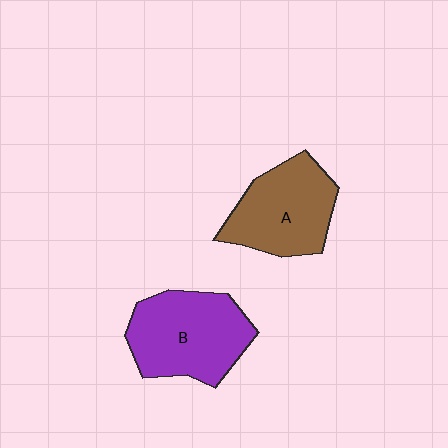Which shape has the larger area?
Shape B (purple).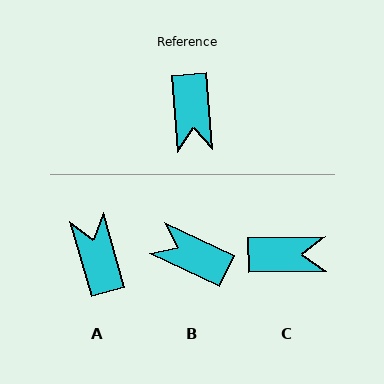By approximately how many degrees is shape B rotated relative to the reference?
Approximately 120 degrees clockwise.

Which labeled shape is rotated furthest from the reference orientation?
A, about 169 degrees away.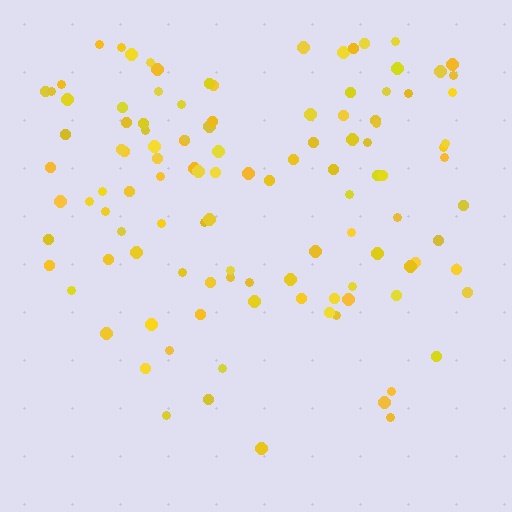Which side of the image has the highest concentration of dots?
The top.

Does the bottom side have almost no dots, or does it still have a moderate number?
Still a moderate number, just noticeably fewer than the top.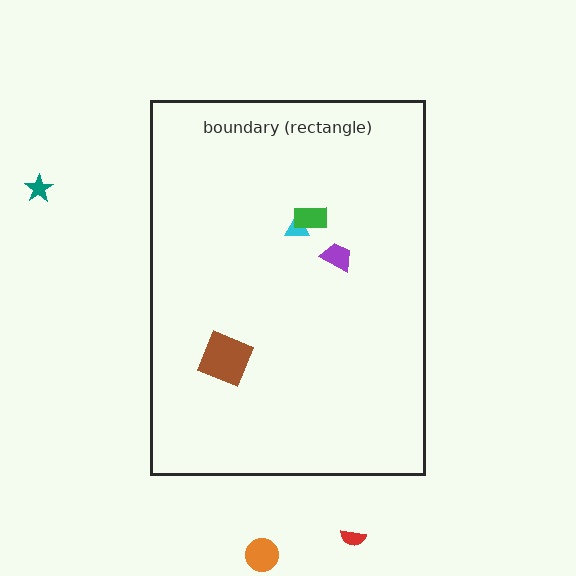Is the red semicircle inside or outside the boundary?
Outside.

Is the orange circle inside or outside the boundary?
Outside.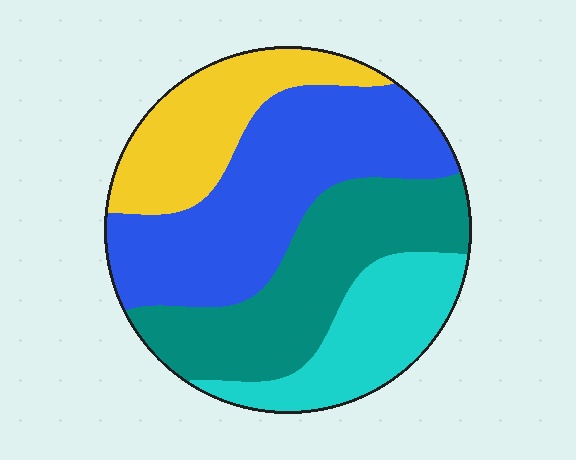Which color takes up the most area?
Blue, at roughly 35%.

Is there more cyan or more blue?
Blue.